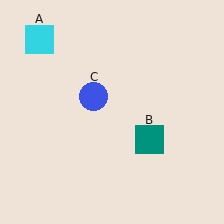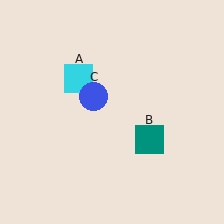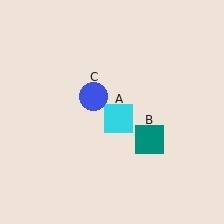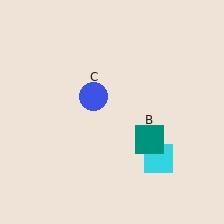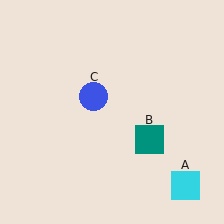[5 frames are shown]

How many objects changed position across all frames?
1 object changed position: cyan square (object A).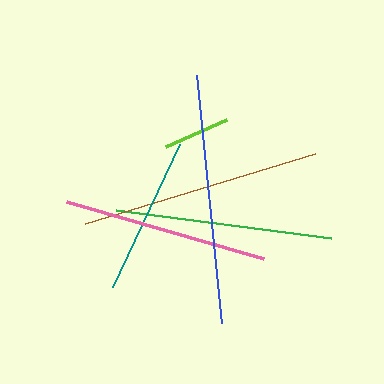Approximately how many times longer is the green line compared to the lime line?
The green line is approximately 3.2 times the length of the lime line.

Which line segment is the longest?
The blue line is the longest at approximately 250 pixels.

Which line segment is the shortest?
The lime line is the shortest at approximately 67 pixels.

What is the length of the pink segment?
The pink segment is approximately 205 pixels long.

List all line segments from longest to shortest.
From longest to shortest: blue, brown, green, pink, teal, lime.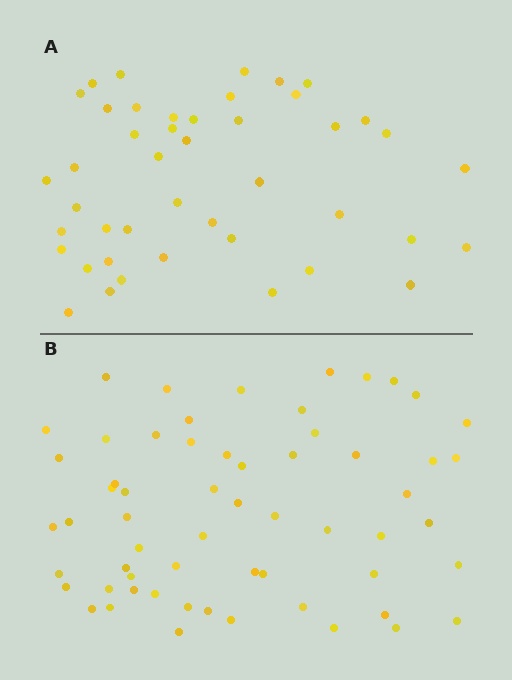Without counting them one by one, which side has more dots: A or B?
Region B (the bottom region) has more dots.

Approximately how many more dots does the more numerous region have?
Region B has approximately 15 more dots than region A.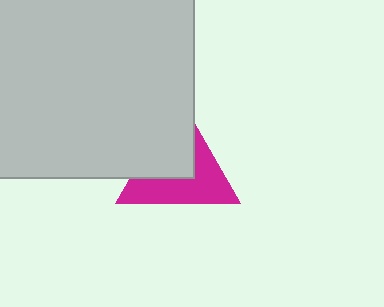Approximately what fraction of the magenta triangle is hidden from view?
Roughly 48% of the magenta triangle is hidden behind the light gray square.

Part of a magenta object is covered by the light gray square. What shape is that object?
It is a triangle.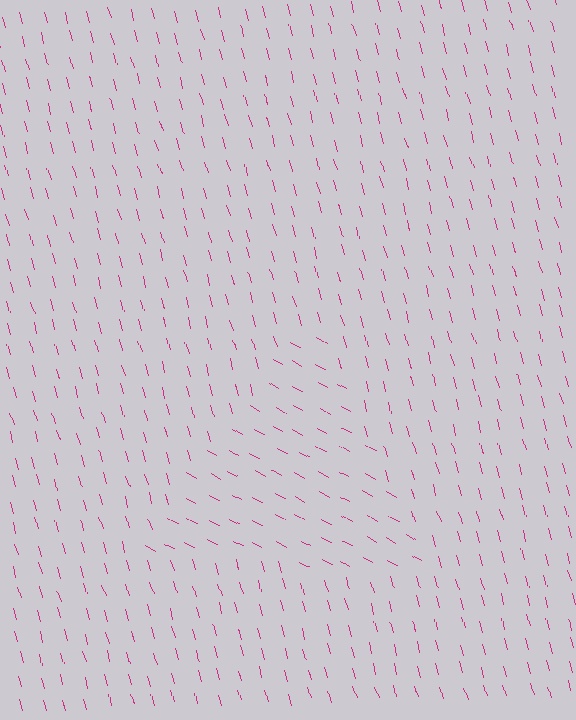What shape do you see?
I see a triangle.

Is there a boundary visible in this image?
Yes, there is a texture boundary formed by a change in line orientation.